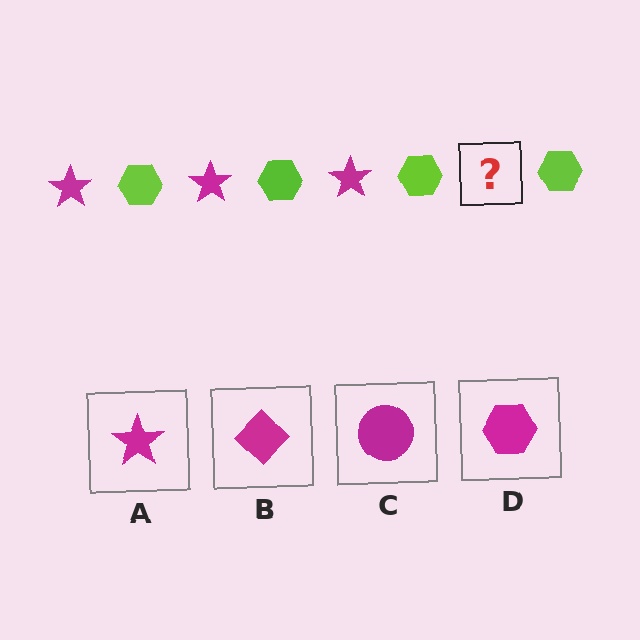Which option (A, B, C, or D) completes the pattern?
A.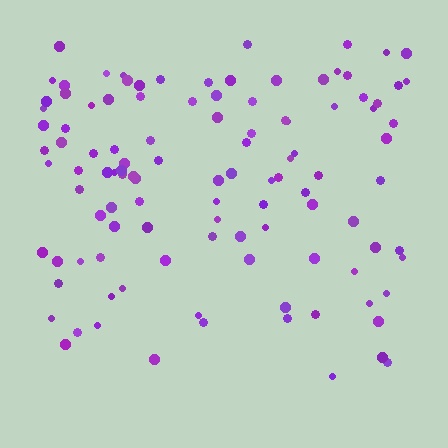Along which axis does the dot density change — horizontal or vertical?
Vertical.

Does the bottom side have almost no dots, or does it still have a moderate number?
Still a moderate number, just noticeably fewer than the top.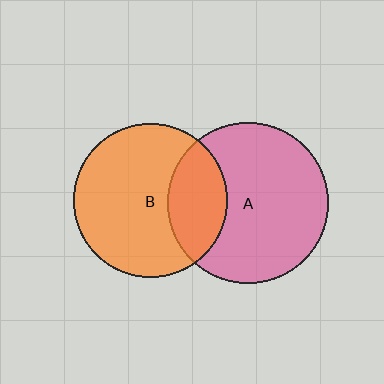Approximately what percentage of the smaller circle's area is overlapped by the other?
Approximately 25%.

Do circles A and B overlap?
Yes.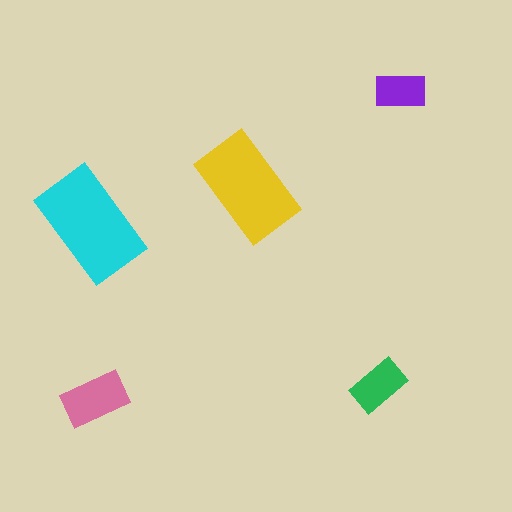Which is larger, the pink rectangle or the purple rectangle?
The pink one.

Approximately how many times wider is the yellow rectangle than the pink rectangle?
About 1.5 times wider.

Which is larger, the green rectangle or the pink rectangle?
The pink one.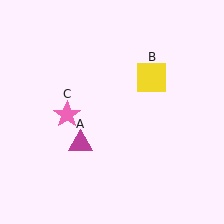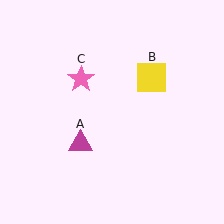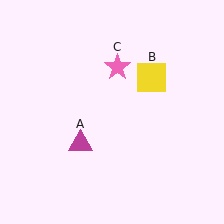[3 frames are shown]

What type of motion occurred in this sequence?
The pink star (object C) rotated clockwise around the center of the scene.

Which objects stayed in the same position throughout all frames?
Magenta triangle (object A) and yellow square (object B) remained stationary.